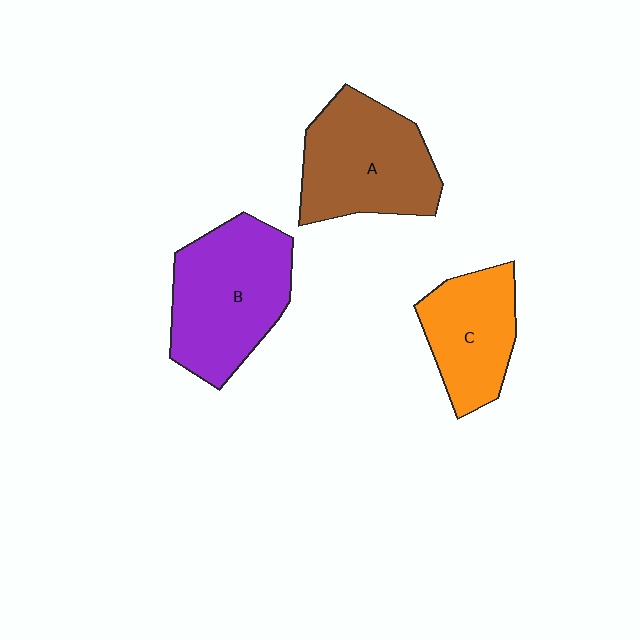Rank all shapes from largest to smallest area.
From largest to smallest: B (purple), A (brown), C (orange).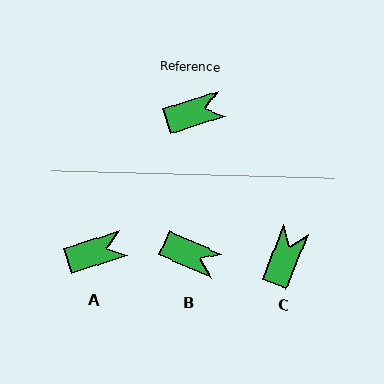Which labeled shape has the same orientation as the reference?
A.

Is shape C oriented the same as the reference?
No, it is off by about 51 degrees.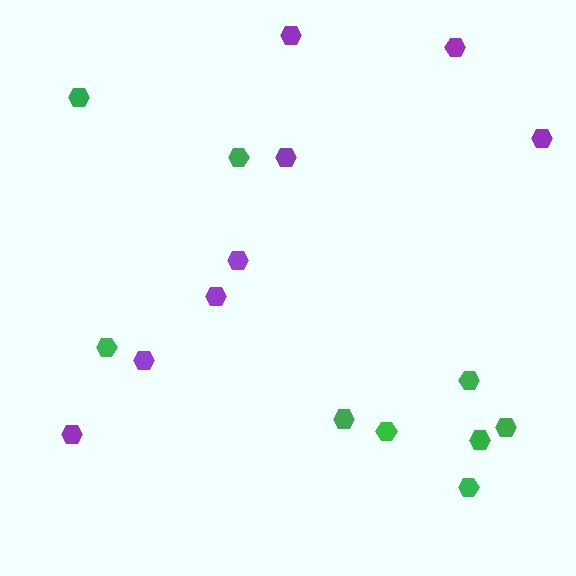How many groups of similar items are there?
There are 2 groups: one group of purple hexagons (8) and one group of green hexagons (9).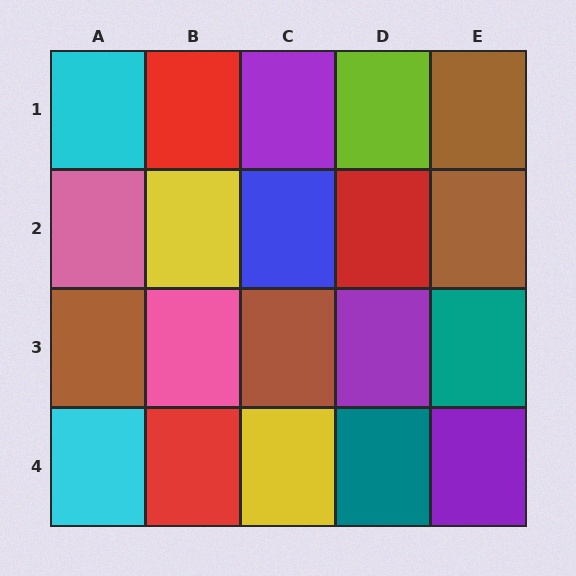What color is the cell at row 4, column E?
Purple.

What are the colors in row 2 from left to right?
Pink, yellow, blue, red, brown.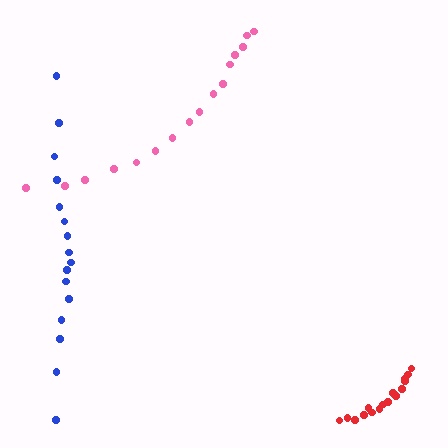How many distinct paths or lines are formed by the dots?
There are 3 distinct paths.